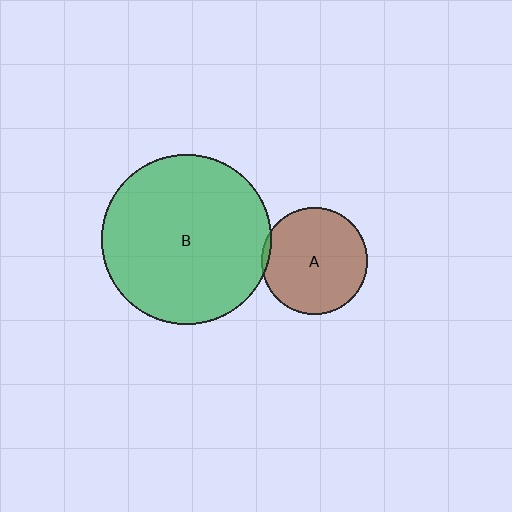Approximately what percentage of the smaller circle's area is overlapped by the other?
Approximately 5%.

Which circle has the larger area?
Circle B (green).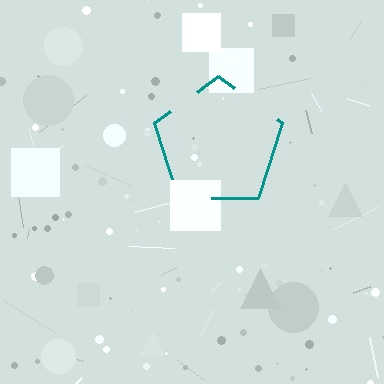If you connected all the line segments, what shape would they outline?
They would outline a pentagon.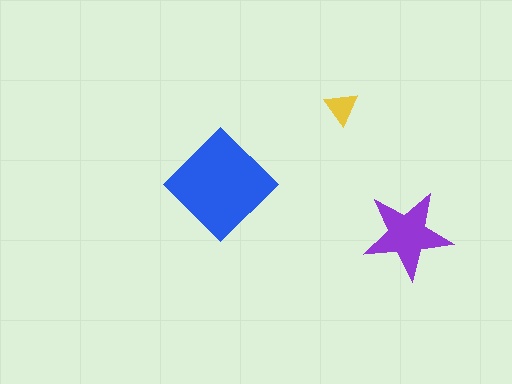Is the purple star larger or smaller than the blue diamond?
Smaller.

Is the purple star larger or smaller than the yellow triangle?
Larger.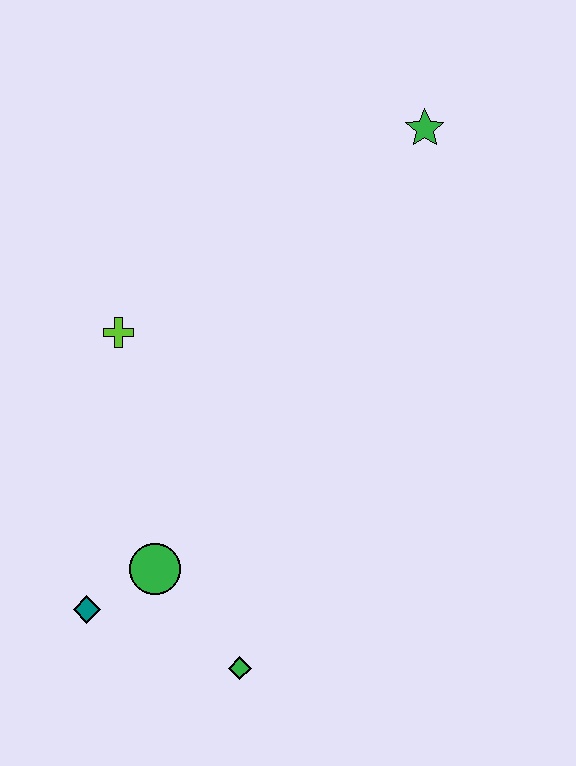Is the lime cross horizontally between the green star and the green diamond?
No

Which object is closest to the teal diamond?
The green circle is closest to the teal diamond.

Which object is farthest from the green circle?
The green star is farthest from the green circle.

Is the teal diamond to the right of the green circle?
No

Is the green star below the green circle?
No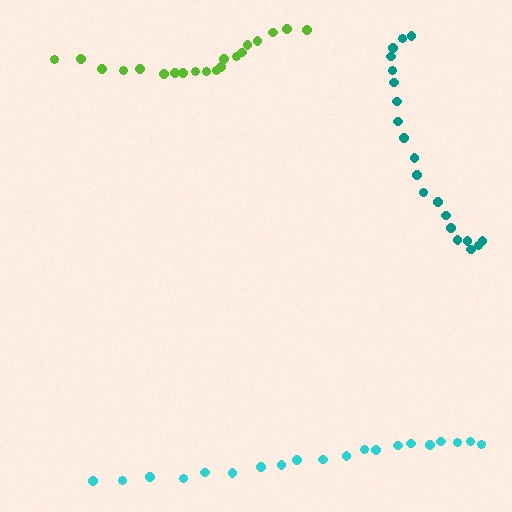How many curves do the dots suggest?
There are 3 distinct paths.